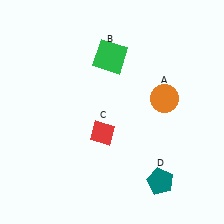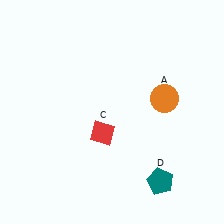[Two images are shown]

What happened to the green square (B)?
The green square (B) was removed in Image 2. It was in the top-left area of Image 1.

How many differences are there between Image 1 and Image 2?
There is 1 difference between the two images.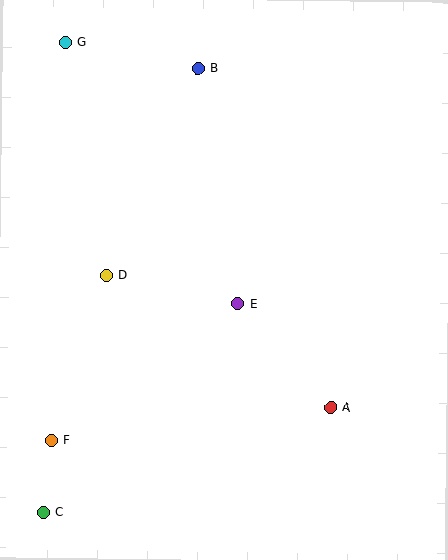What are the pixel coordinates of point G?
Point G is at (65, 42).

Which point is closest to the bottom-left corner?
Point C is closest to the bottom-left corner.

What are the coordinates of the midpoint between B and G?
The midpoint between B and G is at (132, 55).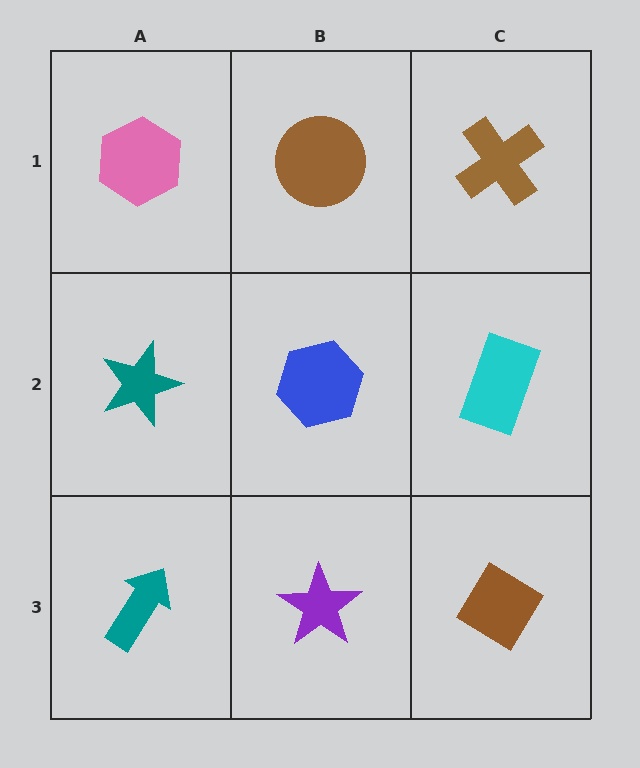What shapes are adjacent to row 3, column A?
A teal star (row 2, column A), a purple star (row 3, column B).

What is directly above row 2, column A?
A pink hexagon.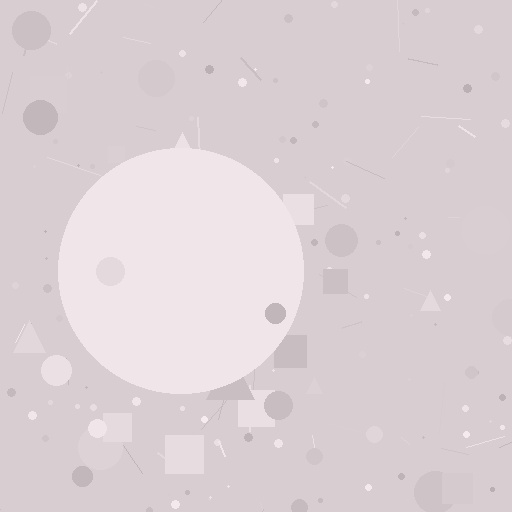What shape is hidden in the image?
A circle is hidden in the image.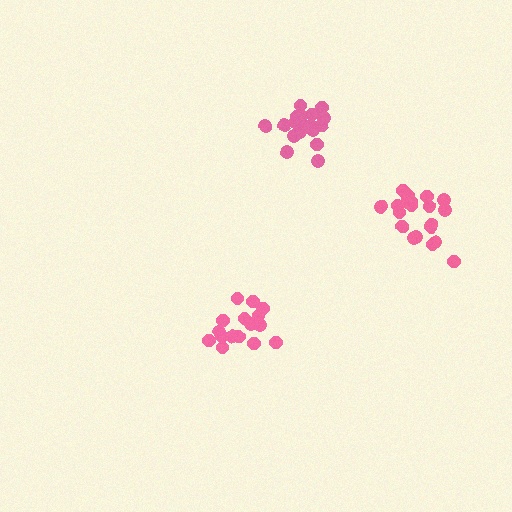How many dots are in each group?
Group 1: 16 dots, Group 2: 20 dots, Group 3: 20 dots (56 total).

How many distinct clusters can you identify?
There are 3 distinct clusters.